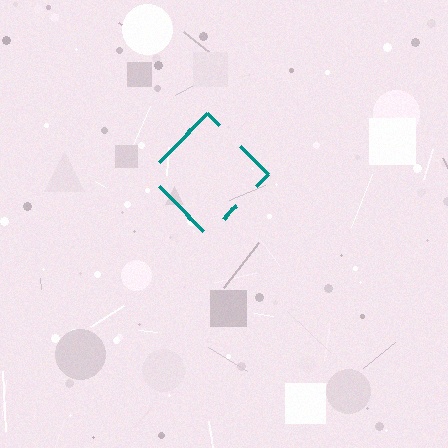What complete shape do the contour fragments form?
The contour fragments form a diamond.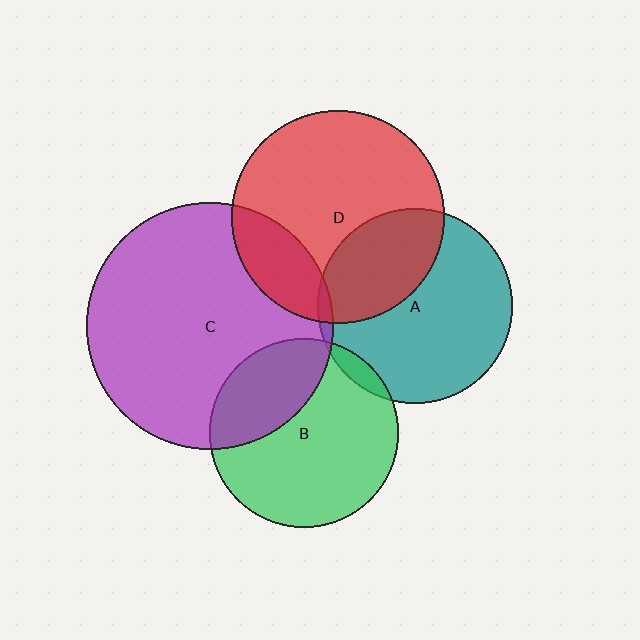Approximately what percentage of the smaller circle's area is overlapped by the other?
Approximately 30%.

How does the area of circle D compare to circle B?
Approximately 1.3 times.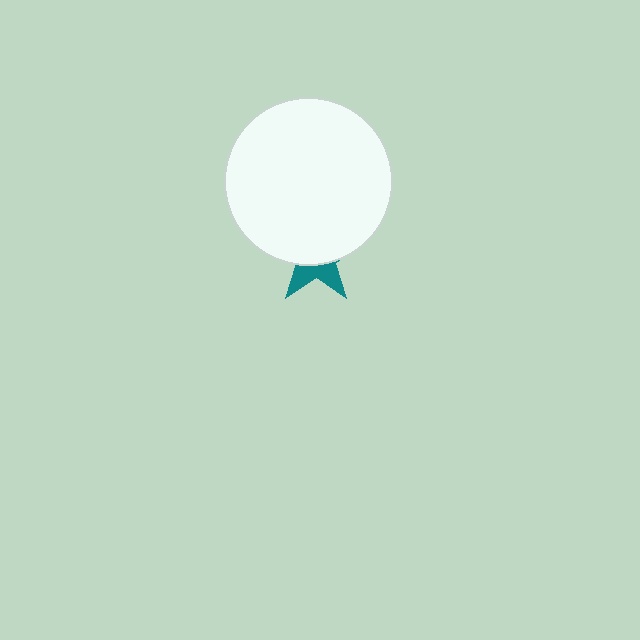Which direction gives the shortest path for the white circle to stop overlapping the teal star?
Moving up gives the shortest separation.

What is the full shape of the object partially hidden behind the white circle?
The partially hidden object is a teal star.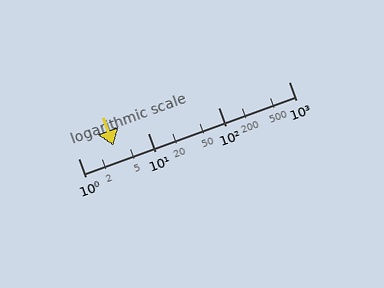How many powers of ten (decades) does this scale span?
The scale spans 3 decades, from 1 to 1000.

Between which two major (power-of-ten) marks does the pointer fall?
The pointer is between 1 and 10.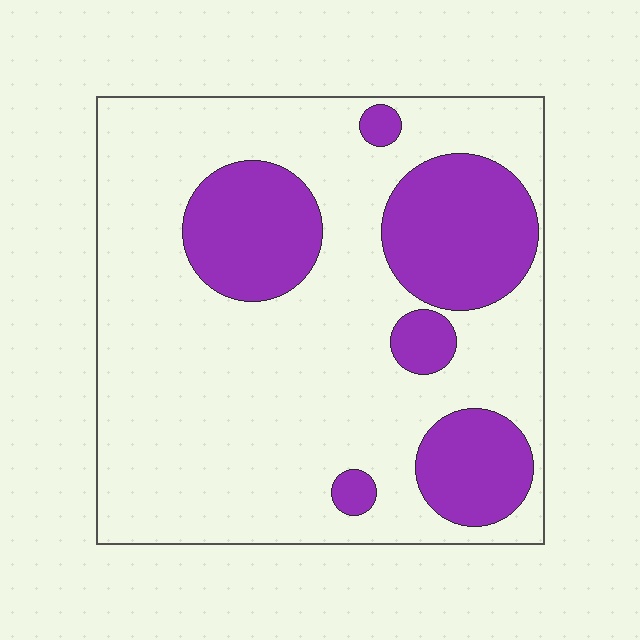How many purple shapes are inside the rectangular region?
6.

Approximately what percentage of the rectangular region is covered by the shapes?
Approximately 25%.